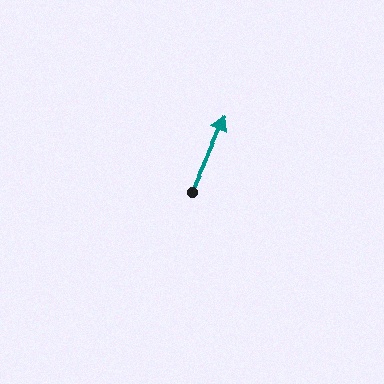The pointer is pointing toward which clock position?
Roughly 1 o'clock.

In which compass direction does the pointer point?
Northeast.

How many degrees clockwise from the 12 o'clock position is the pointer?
Approximately 25 degrees.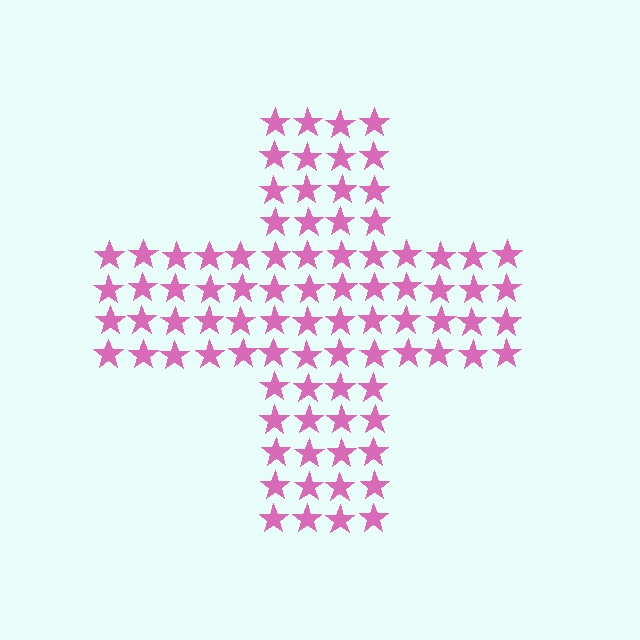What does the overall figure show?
The overall figure shows a cross.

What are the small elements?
The small elements are stars.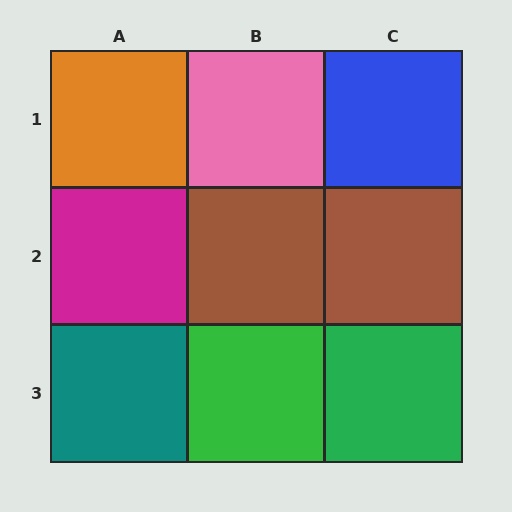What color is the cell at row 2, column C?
Brown.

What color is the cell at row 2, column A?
Magenta.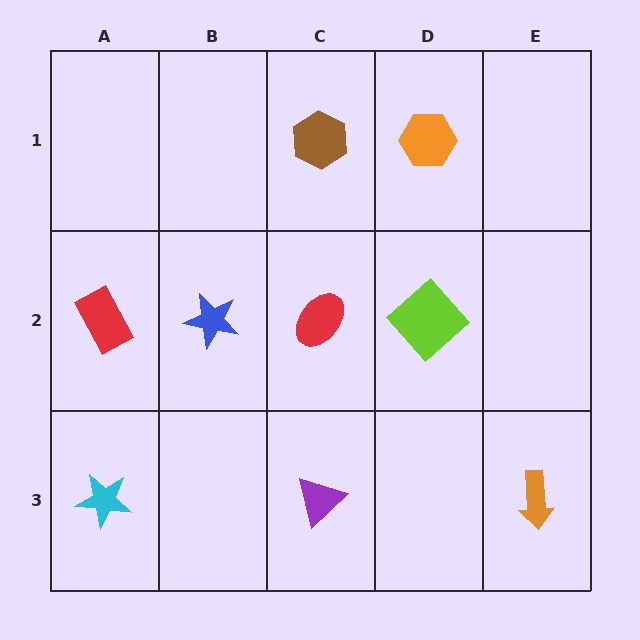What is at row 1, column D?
An orange hexagon.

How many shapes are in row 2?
4 shapes.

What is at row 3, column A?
A cyan star.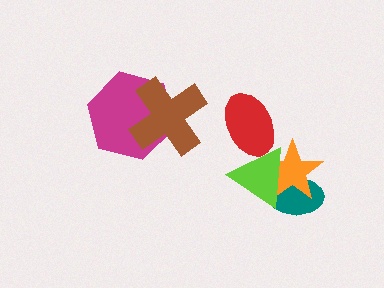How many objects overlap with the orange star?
2 objects overlap with the orange star.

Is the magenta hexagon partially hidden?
Yes, it is partially covered by another shape.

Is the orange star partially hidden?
Yes, it is partially covered by another shape.